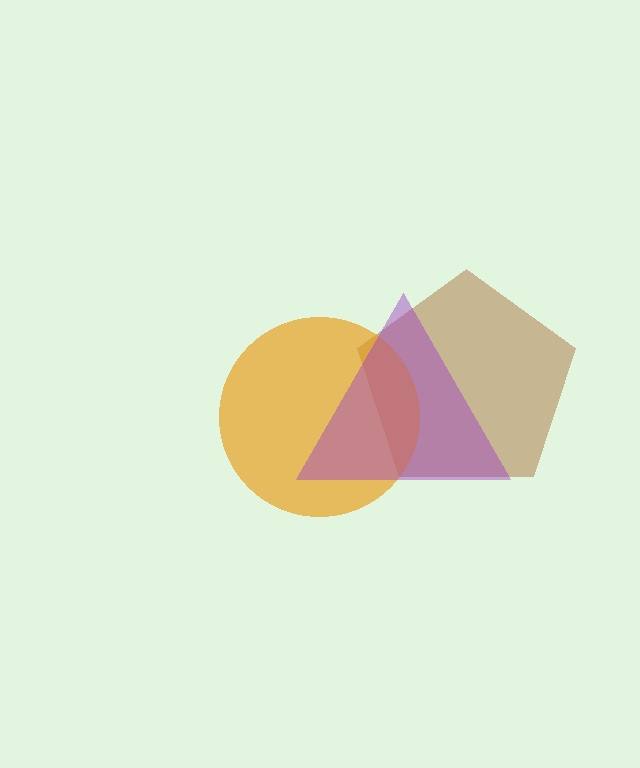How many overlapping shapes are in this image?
There are 3 overlapping shapes in the image.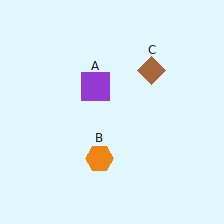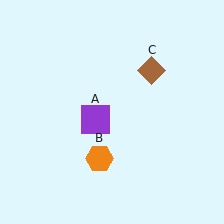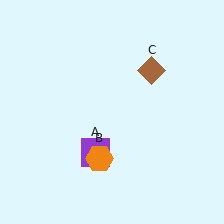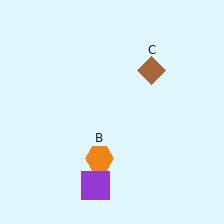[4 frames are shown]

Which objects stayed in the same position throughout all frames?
Orange hexagon (object B) and brown diamond (object C) remained stationary.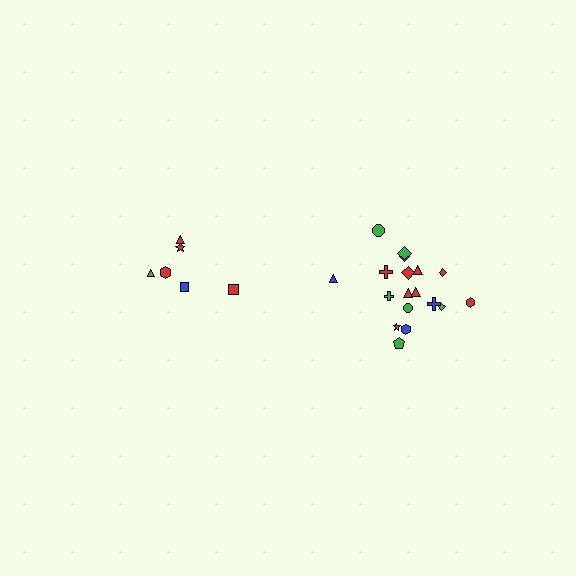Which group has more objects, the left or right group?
The right group.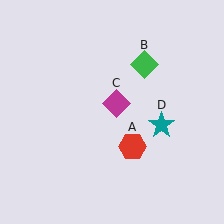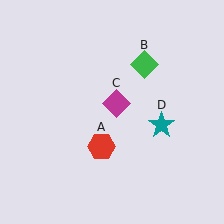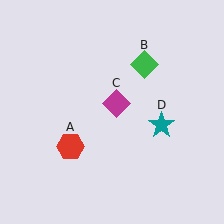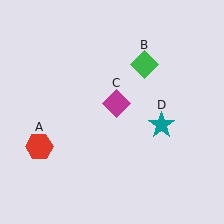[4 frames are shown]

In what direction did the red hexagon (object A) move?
The red hexagon (object A) moved left.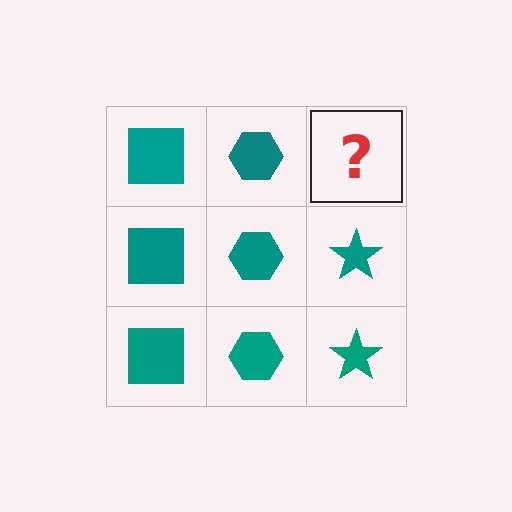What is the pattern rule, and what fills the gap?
The rule is that each column has a consistent shape. The gap should be filled with a teal star.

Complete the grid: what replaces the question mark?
The question mark should be replaced with a teal star.